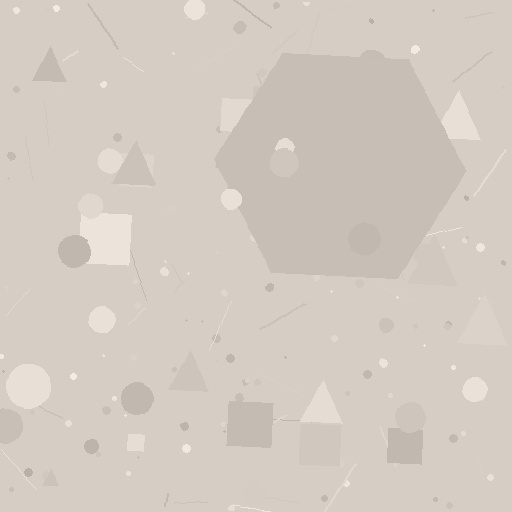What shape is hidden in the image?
A hexagon is hidden in the image.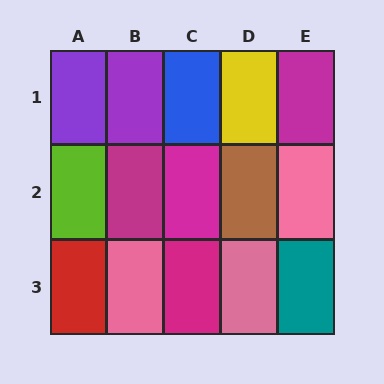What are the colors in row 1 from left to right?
Purple, purple, blue, yellow, magenta.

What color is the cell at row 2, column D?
Brown.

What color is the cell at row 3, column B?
Pink.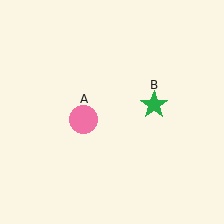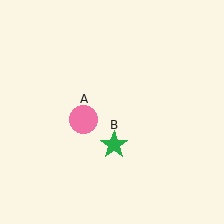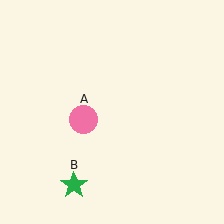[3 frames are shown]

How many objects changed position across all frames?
1 object changed position: green star (object B).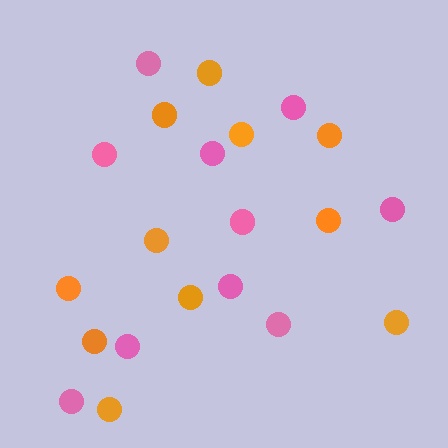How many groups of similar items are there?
There are 2 groups: one group of orange circles (11) and one group of pink circles (10).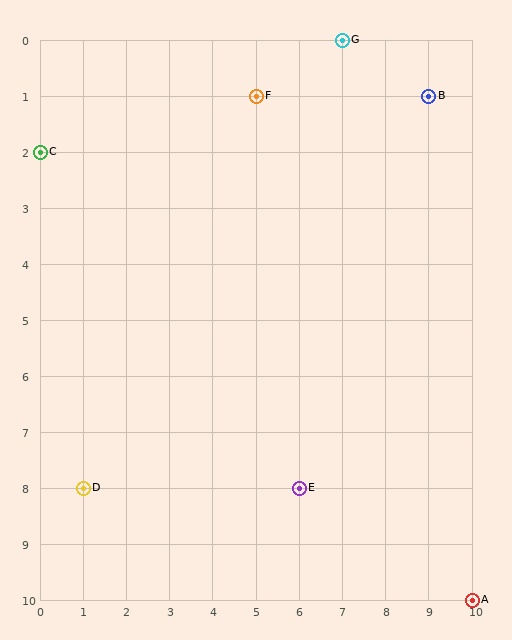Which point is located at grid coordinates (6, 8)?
Point E is at (6, 8).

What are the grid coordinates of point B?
Point B is at grid coordinates (9, 1).